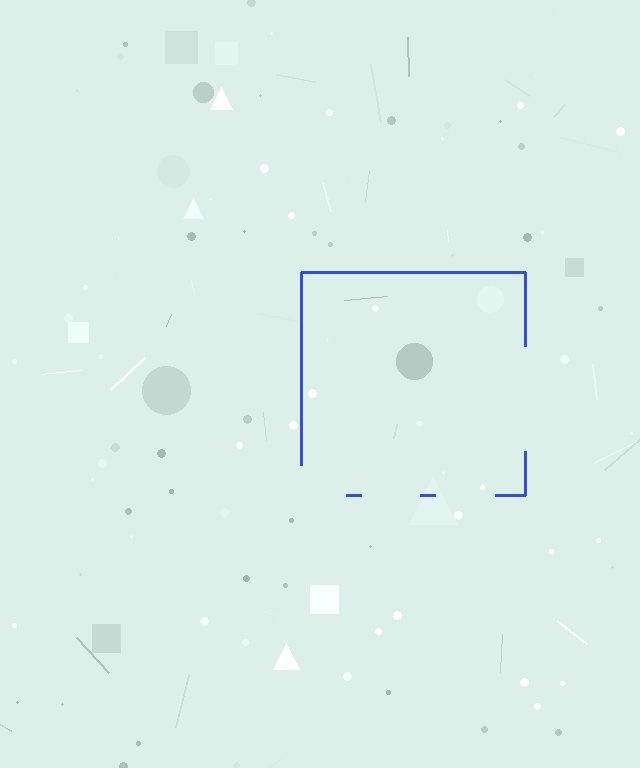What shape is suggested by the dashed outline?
The dashed outline suggests a square.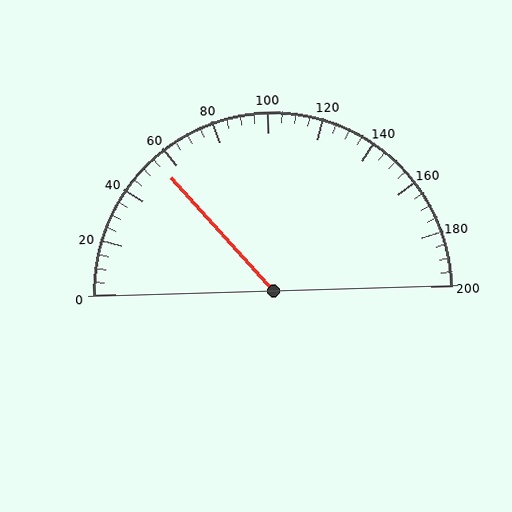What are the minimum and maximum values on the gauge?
The gauge ranges from 0 to 200.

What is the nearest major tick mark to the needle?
The nearest major tick mark is 60.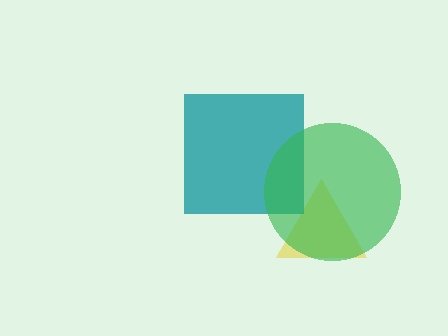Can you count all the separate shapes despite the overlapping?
Yes, there are 3 separate shapes.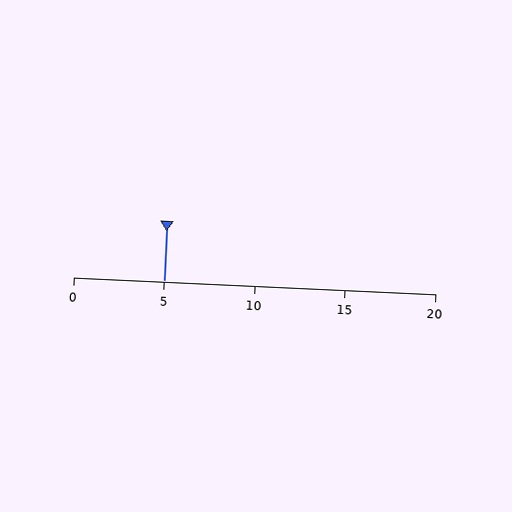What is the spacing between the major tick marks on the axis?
The major ticks are spaced 5 apart.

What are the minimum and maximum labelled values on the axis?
The axis runs from 0 to 20.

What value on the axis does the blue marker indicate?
The marker indicates approximately 5.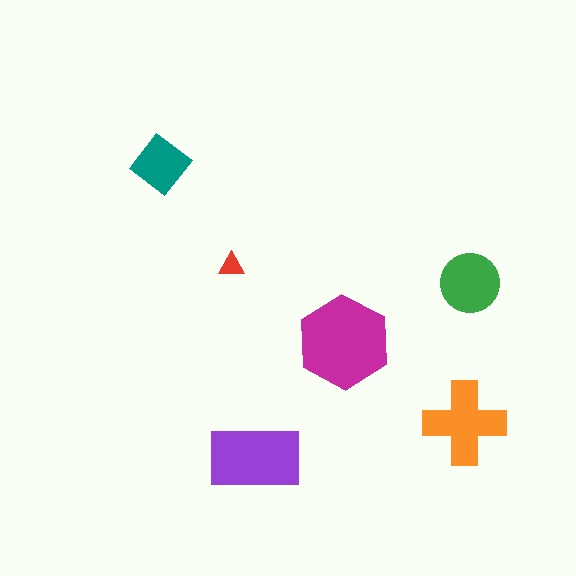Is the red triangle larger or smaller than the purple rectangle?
Smaller.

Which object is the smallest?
The red triangle.